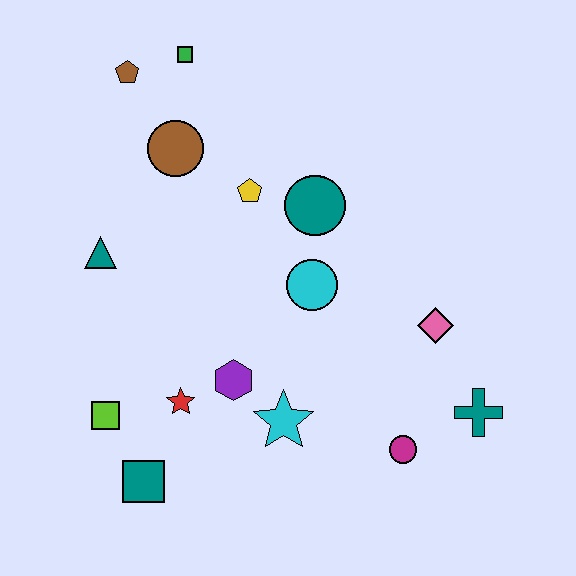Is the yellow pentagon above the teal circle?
Yes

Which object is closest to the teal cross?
The magenta circle is closest to the teal cross.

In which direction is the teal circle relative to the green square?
The teal circle is below the green square.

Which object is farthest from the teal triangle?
The teal cross is farthest from the teal triangle.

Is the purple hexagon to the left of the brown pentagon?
No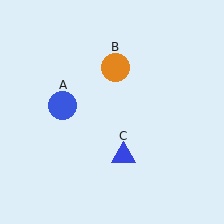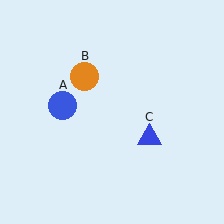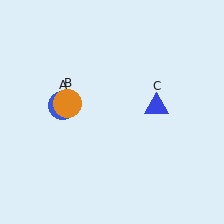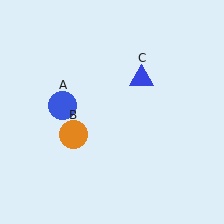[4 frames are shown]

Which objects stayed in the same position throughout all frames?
Blue circle (object A) remained stationary.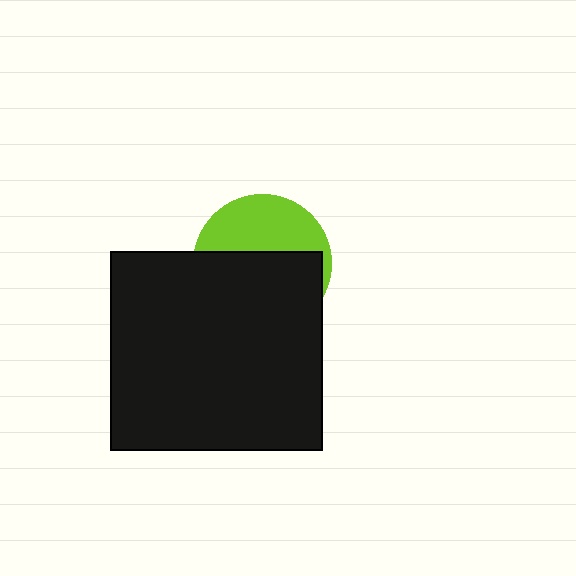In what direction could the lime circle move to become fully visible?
The lime circle could move up. That would shift it out from behind the black rectangle entirely.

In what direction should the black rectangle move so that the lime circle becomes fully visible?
The black rectangle should move down. That is the shortest direction to clear the overlap and leave the lime circle fully visible.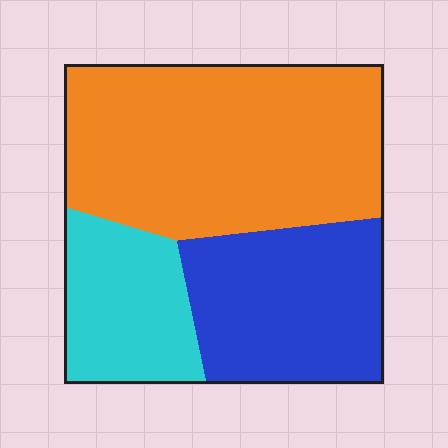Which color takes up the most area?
Orange, at roughly 50%.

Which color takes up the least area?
Cyan, at roughly 20%.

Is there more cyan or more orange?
Orange.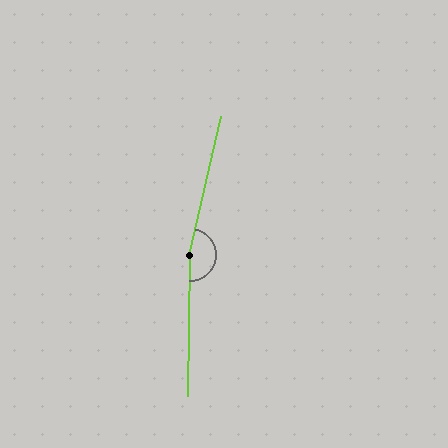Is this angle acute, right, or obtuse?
It is obtuse.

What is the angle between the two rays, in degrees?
Approximately 168 degrees.